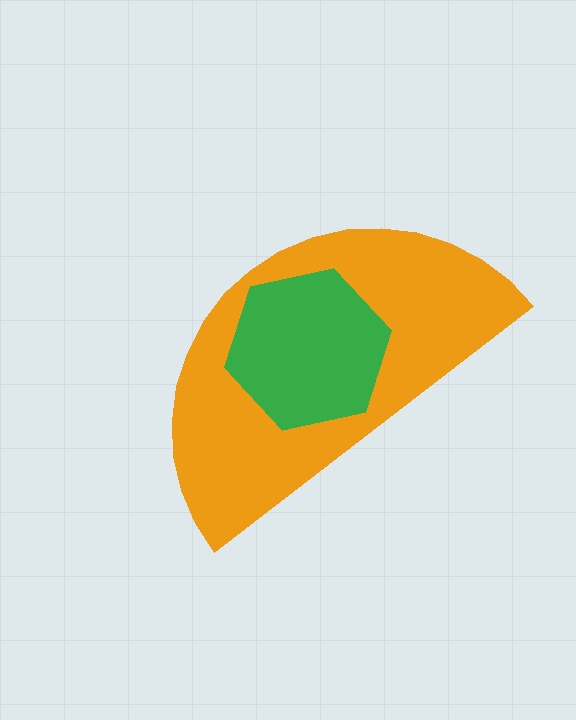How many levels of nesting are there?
2.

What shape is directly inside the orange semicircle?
The green hexagon.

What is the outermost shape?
The orange semicircle.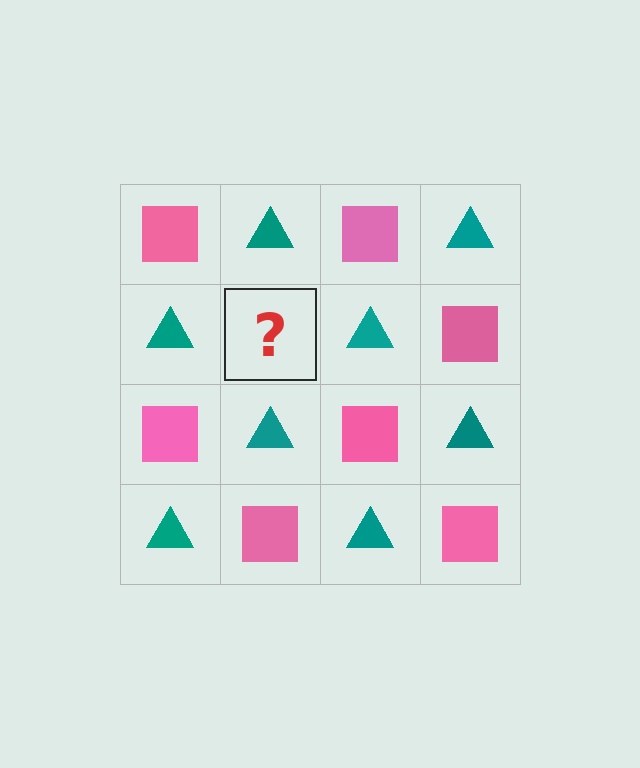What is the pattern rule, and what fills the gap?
The rule is that it alternates pink square and teal triangle in a checkerboard pattern. The gap should be filled with a pink square.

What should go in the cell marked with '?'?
The missing cell should contain a pink square.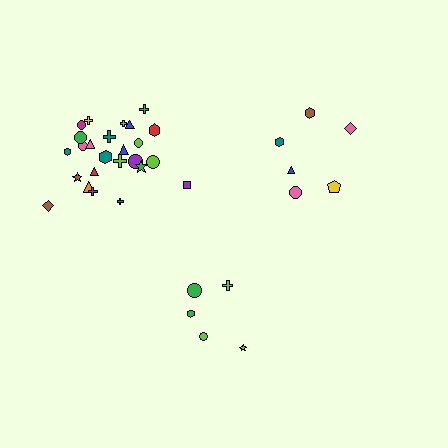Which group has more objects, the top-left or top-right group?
The top-left group.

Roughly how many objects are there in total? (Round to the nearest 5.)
Roughly 35 objects in total.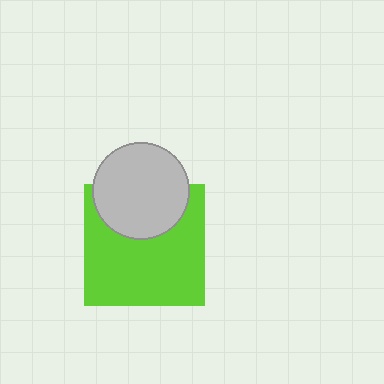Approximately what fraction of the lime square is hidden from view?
Roughly 30% of the lime square is hidden behind the light gray circle.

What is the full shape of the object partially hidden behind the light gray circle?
The partially hidden object is a lime square.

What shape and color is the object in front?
The object in front is a light gray circle.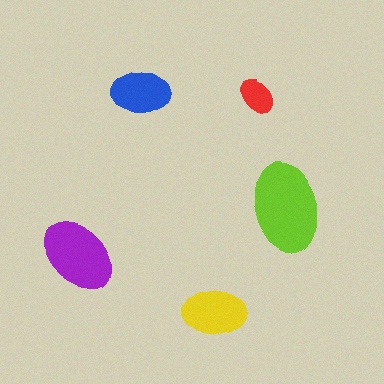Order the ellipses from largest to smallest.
the lime one, the purple one, the yellow one, the blue one, the red one.